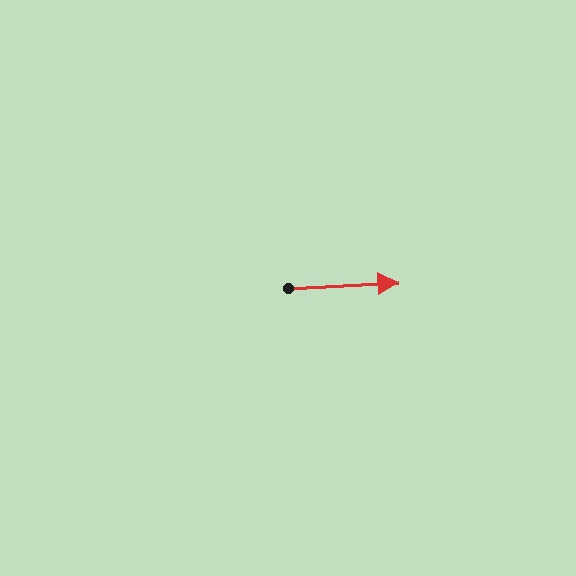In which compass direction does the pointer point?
East.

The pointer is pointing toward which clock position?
Roughly 3 o'clock.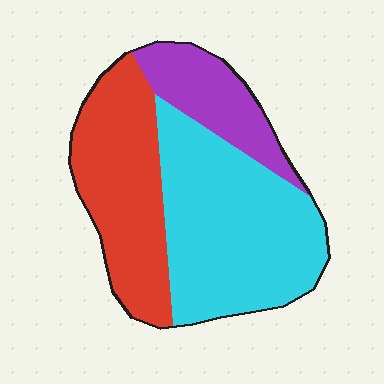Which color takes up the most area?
Cyan, at roughly 50%.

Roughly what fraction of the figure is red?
Red covers about 35% of the figure.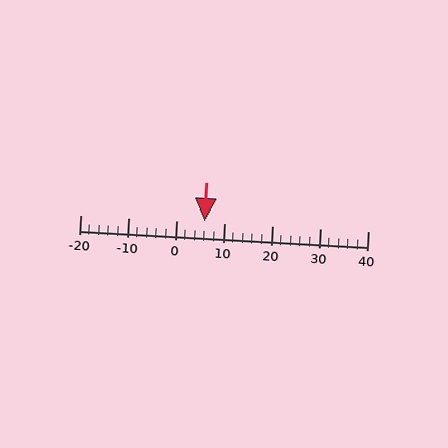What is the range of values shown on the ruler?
The ruler shows values from -20 to 40.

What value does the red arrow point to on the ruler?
The red arrow points to approximately 6.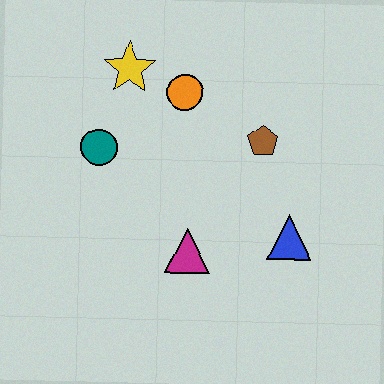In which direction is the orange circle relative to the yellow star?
The orange circle is to the right of the yellow star.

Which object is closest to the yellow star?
The orange circle is closest to the yellow star.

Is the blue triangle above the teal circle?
No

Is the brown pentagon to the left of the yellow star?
No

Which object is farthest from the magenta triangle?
The yellow star is farthest from the magenta triangle.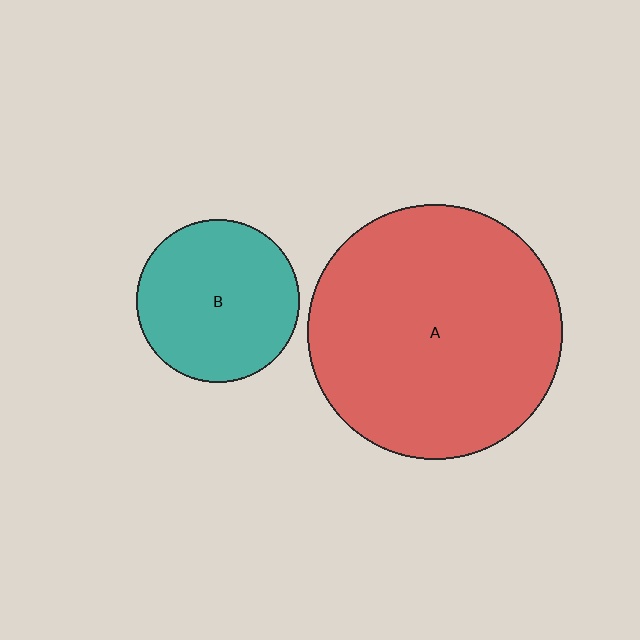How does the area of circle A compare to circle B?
Approximately 2.4 times.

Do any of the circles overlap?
No, none of the circles overlap.